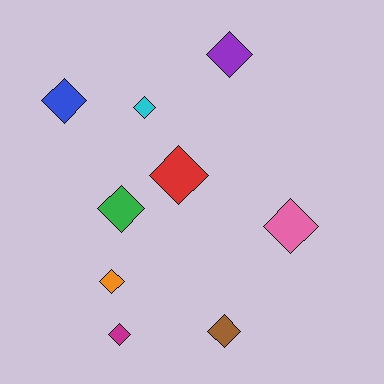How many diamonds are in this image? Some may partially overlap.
There are 9 diamonds.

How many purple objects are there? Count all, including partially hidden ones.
There is 1 purple object.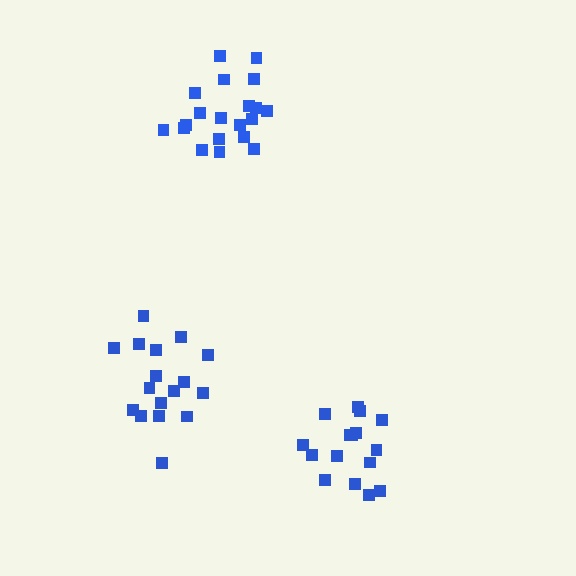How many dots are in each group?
Group 1: 16 dots, Group 2: 20 dots, Group 3: 17 dots (53 total).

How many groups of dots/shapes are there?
There are 3 groups.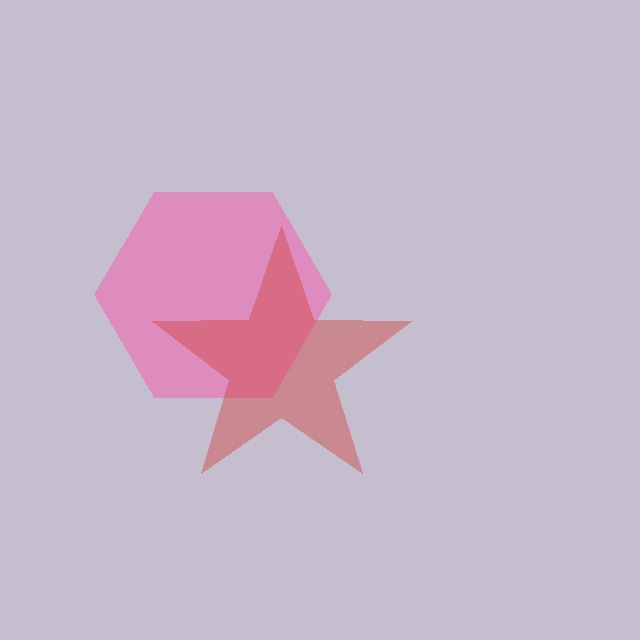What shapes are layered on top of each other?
The layered shapes are: a pink hexagon, a red star.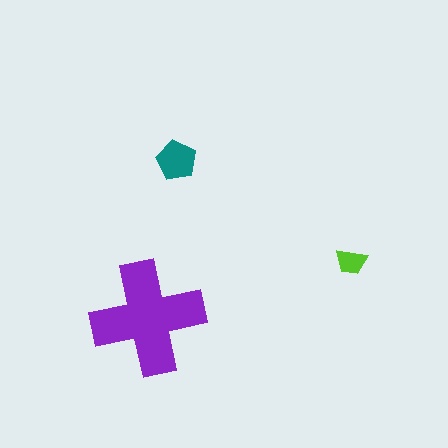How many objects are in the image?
There are 3 objects in the image.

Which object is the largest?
The purple cross.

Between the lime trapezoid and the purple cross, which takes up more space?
The purple cross.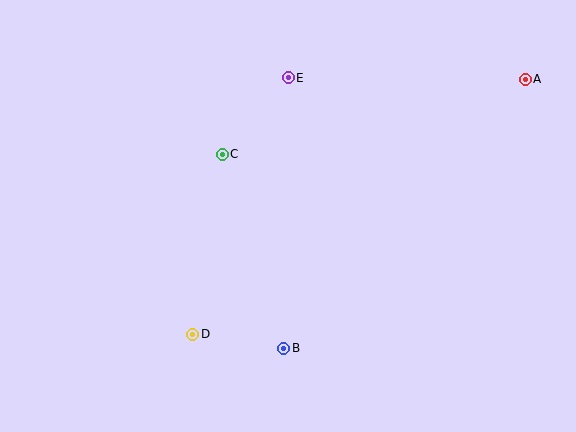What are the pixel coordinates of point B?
Point B is at (284, 348).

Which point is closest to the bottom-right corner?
Point B is closest to the bottom-right corner.